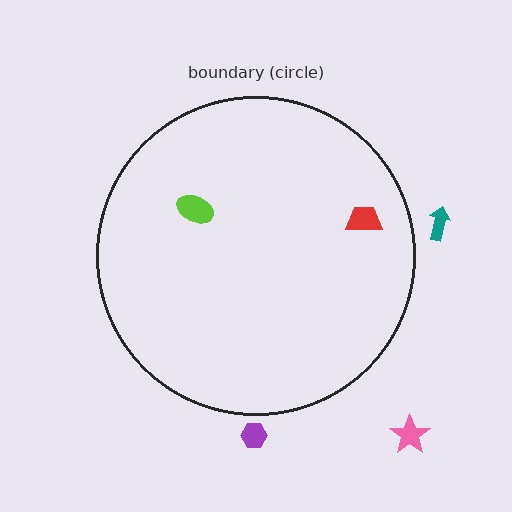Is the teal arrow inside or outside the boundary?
Outside.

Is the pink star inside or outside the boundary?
Outside.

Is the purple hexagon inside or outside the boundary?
Outside.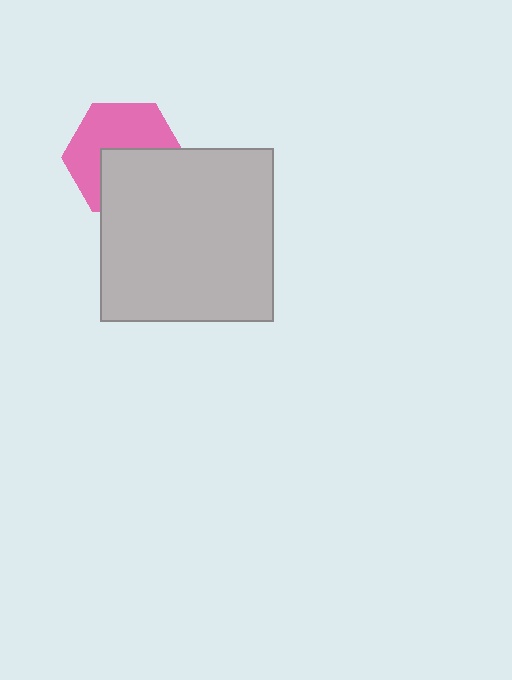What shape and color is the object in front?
The object in front is a light gray square.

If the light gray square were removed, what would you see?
You would see the complete pink hexagon.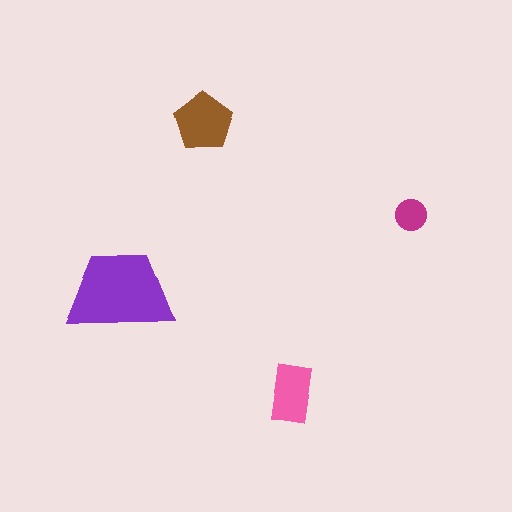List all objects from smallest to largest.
The magenta circle, the pink rectangle, the brown pentagon, the purple trapezoid.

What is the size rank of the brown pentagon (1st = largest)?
2nd.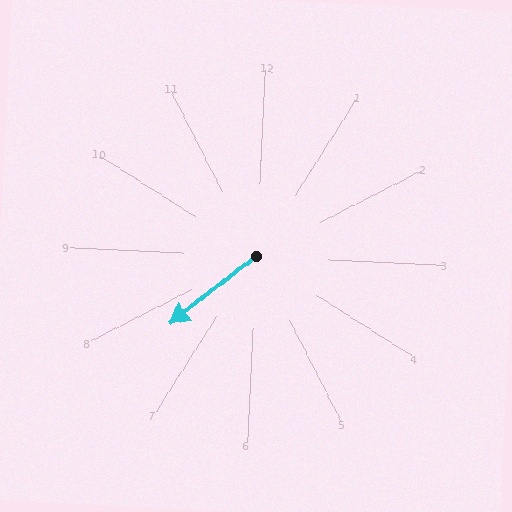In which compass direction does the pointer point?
Southwest.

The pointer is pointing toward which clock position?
Roughly 8 o'clock.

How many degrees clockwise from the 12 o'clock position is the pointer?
Approximately 229 degrees.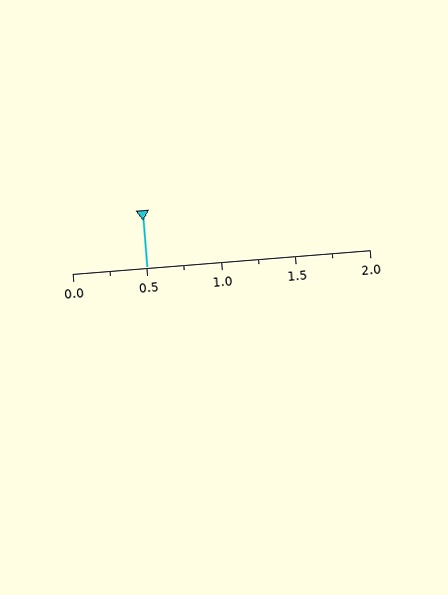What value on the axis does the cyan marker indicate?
The marker indicates approximately 0.5.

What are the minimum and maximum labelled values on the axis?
The axis runs from 0.0 to 2.0.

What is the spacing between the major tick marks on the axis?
The major ticks are spaced 0.5 apart.